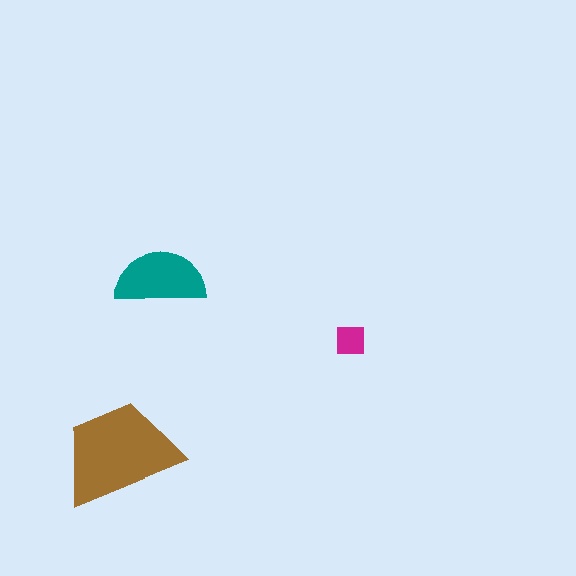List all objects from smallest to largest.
The magenta square, the teal semicircle, the brown trapezoid.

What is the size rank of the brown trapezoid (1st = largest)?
1st.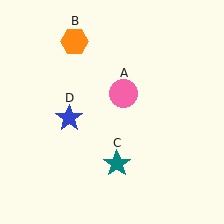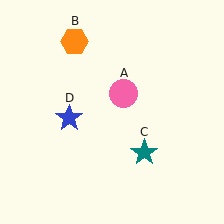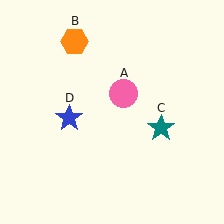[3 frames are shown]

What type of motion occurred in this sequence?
The teal star (object C) rotated counterclockwise around the center of the scene.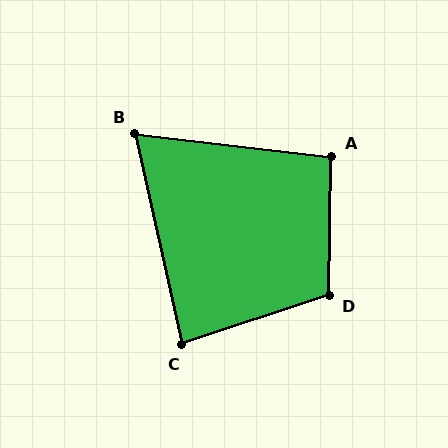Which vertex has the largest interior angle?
D, at approximately 109 degrees.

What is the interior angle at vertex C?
Approximately 84 degrees (acute).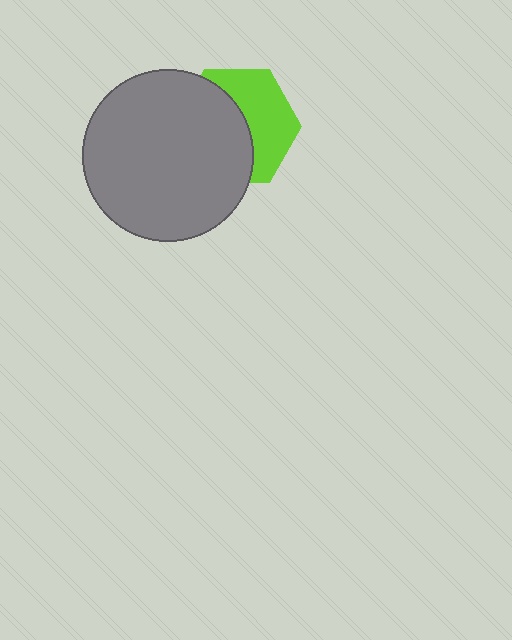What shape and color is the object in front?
The object in front is a gray circle.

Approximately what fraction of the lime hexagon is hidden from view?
Roughly 54% of the lime hexagon is hidden behind the gray circle.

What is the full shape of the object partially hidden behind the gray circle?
The partially hidden object is a lime hexagon.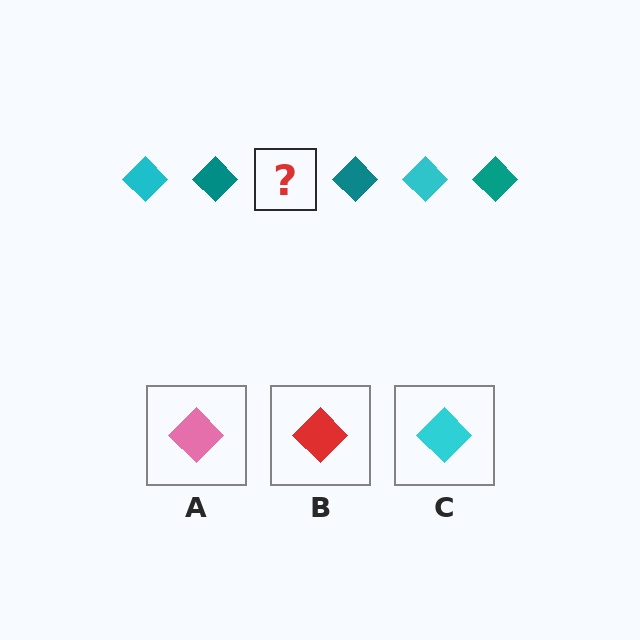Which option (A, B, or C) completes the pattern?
C.